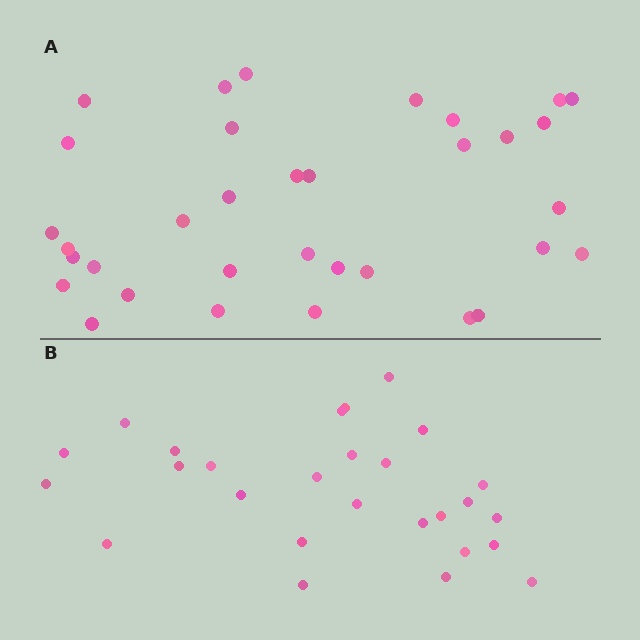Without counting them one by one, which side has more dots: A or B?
Region A (the top region) has more dots.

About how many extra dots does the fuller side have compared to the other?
Region A has roughly 8 or so more dots than region B.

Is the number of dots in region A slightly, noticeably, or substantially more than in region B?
Region A has noticeably more, but not dramatically so. The ratio is roughly 1.3 to 1.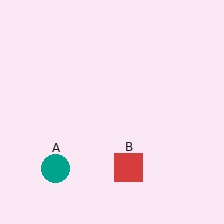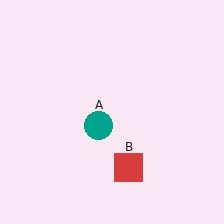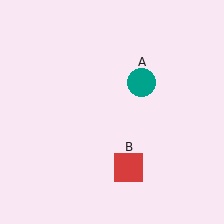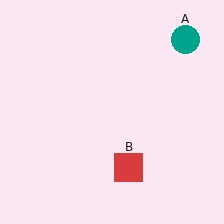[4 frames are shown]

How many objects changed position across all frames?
1 object changed position: teal circle (object A).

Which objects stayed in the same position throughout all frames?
Red square (object B) remained stationary.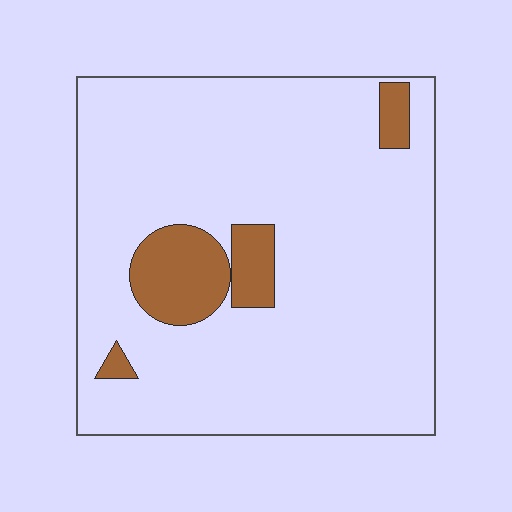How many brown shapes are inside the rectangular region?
4.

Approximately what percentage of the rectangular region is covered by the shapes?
Approximately 10%.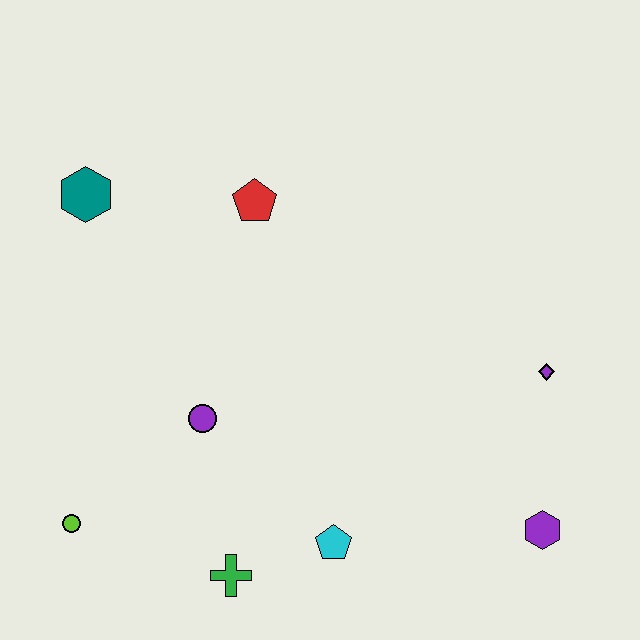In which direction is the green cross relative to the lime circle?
The green cross is to the right of the lime circle.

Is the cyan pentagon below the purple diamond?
Yes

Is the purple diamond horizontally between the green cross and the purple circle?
No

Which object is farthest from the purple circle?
The purple hexagon is farthest from the purple circle.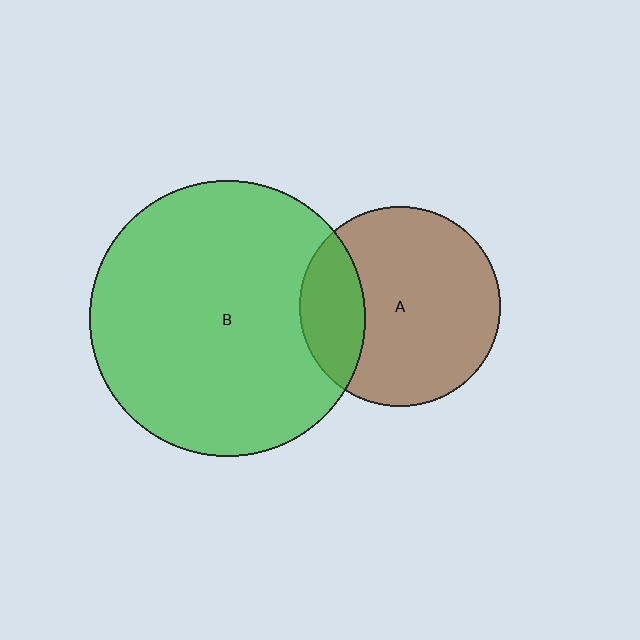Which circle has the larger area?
Circle B (green).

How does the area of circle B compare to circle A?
Approximately 1.9 times.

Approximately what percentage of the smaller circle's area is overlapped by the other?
Approximately 25%.